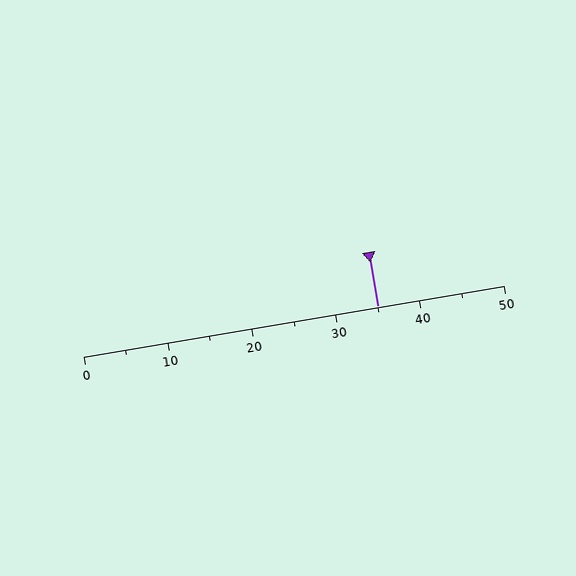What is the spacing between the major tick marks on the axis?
The major ticks are spaced 10 apart.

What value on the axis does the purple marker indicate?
The marker indicates approximately 35.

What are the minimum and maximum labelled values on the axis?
The axis runs from 0 to 50.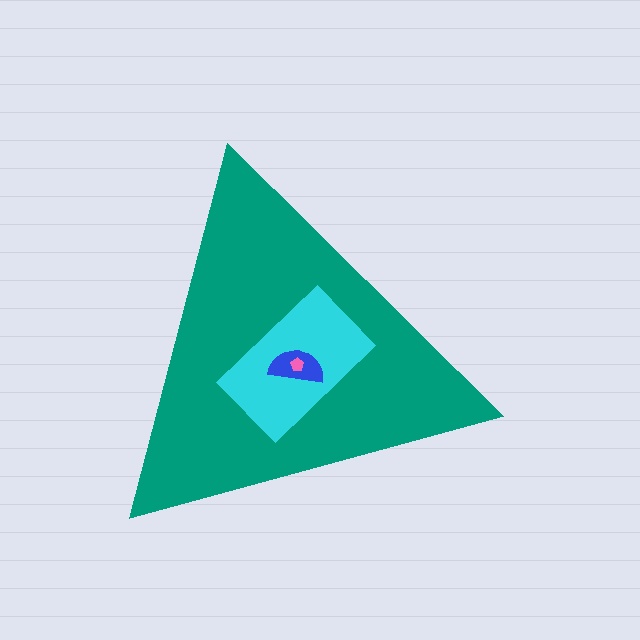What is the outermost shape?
The teal triangle.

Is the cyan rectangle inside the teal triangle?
Yes.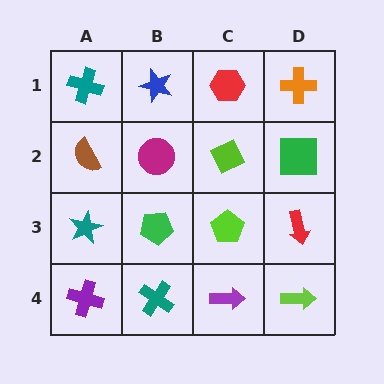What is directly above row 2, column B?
A blue star.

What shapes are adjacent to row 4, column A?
A teal star (row 3, column A), a teal cross (row 4, column B).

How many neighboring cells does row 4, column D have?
2.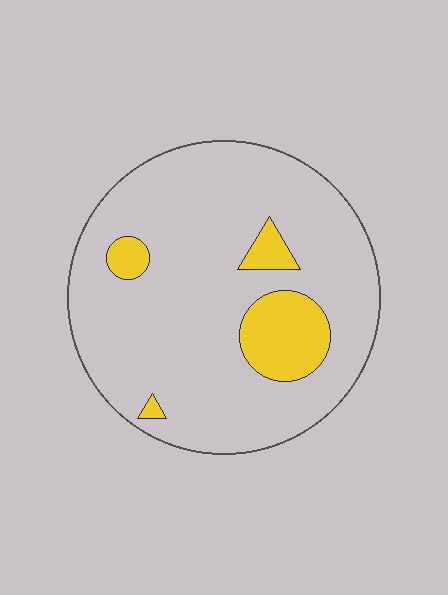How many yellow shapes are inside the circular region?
4.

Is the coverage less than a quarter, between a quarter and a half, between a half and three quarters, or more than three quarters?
Less than a quarter.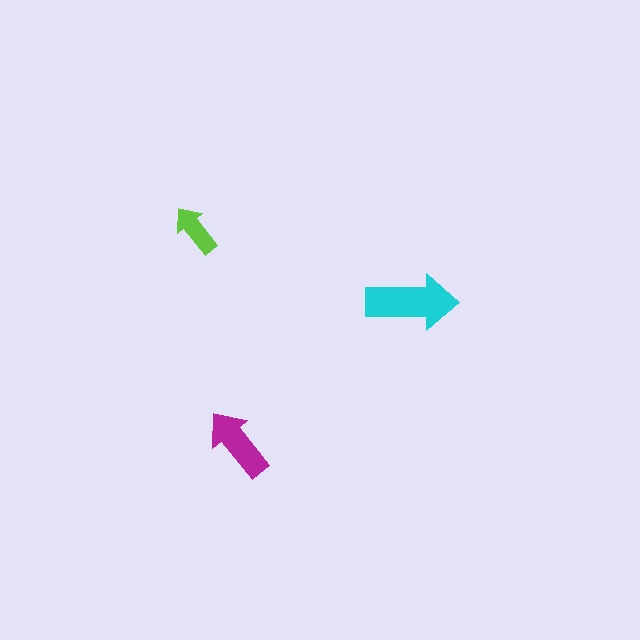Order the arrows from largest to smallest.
the cyan one, the magenta one, the lime one.